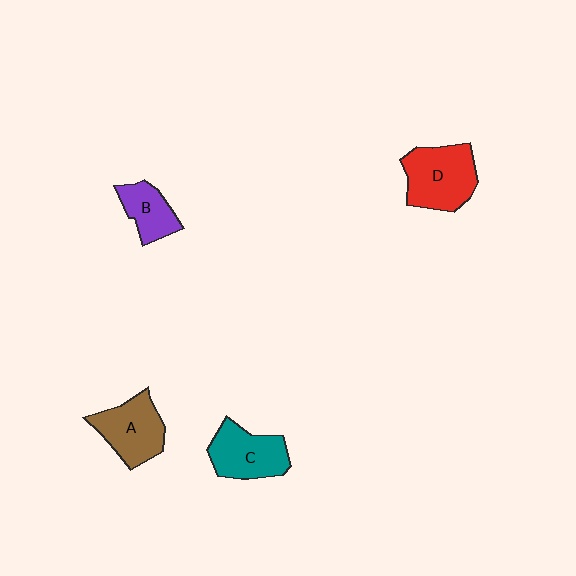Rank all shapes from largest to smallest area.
From largest to smallest: D (red), A (brown), C (teal), B (purple).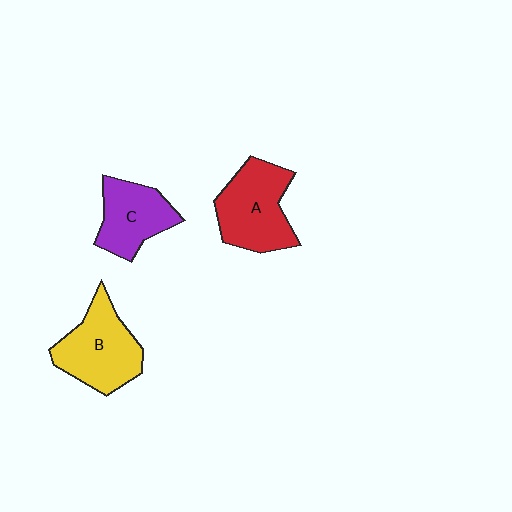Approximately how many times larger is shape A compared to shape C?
Approximately 1.3 times.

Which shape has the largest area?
Shape A (red).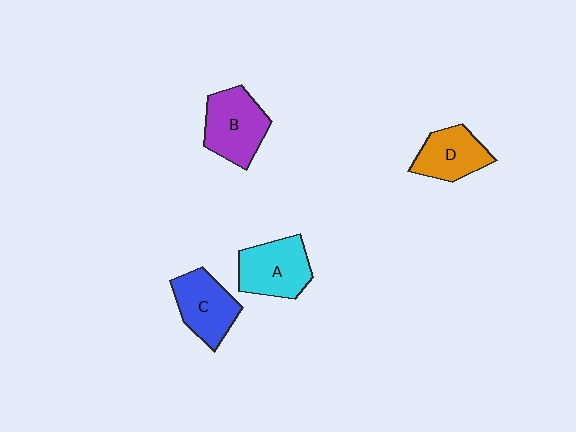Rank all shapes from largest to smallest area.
From largest to smallest: B (purple), A (cyan), C (blue), D (orange).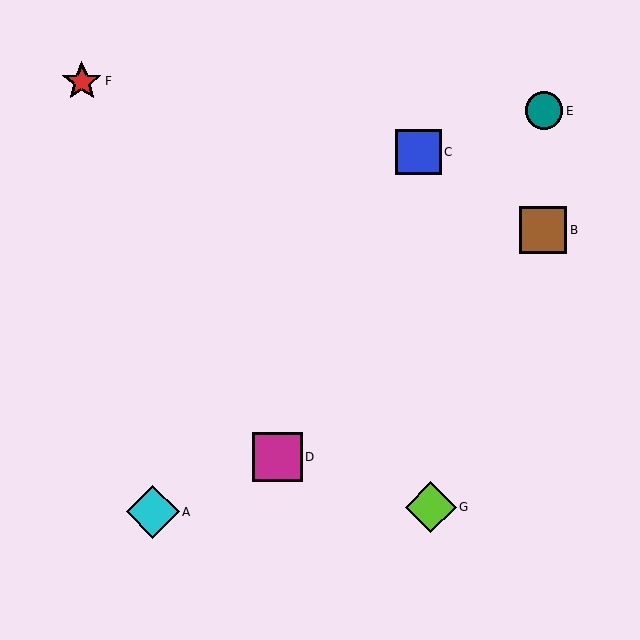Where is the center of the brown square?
The center of the brown square is at (543, 231).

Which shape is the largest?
The cyan diamond (labeled A) is the largest.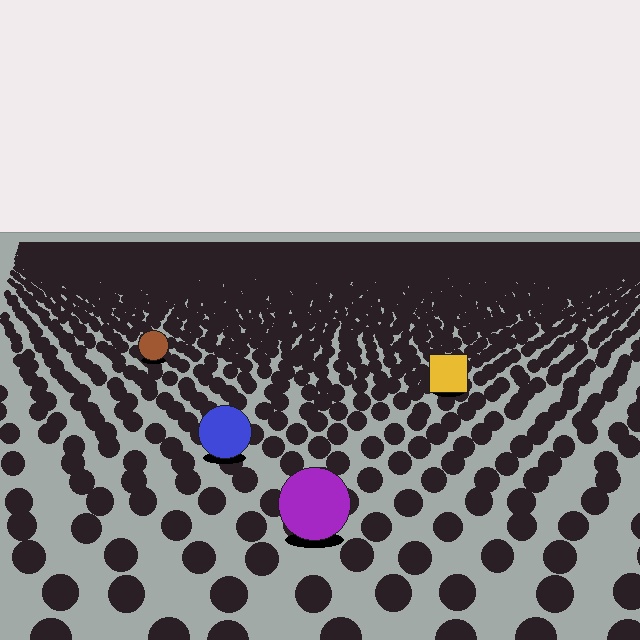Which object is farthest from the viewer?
The brown circle is farthest from the viewer. It appears smaller and the ground texture around it is denser.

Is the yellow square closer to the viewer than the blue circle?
No. The blue circle is closer — you can tell from the texture gradient: the ground texture is coarser near it.